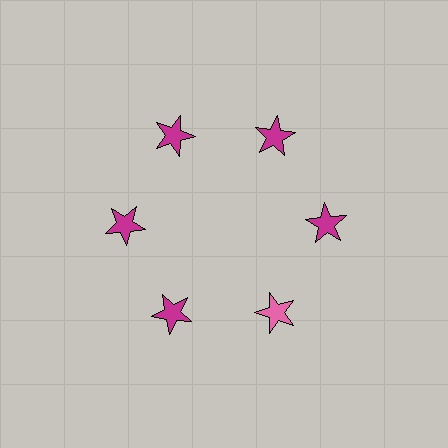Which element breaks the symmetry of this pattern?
The pink star at roughly the 5 o'clock position breaks the symmetry. All other shapes are magenta stars.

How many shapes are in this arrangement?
There are 6 shapes arranged in a ring pattern.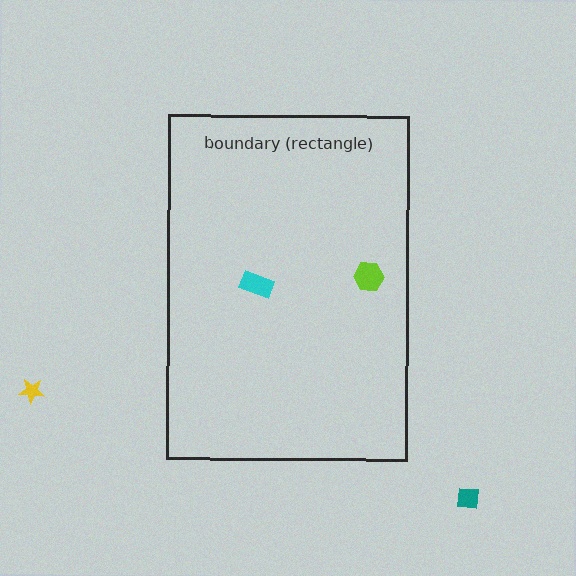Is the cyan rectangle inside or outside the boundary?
Inside.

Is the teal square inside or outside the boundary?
Outside.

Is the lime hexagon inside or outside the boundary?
Inside.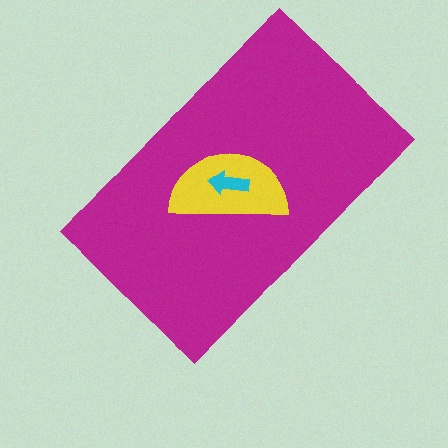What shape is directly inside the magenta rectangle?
The yellow semicircle.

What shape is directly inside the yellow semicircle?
The cyan arrow.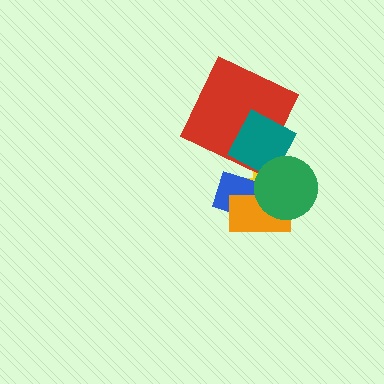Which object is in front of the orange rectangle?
The green circle is in front of the orange rectangle.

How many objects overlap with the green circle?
4 objects overlap with the green circle.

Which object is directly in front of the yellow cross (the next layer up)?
The blue diamond is directly in front of the yellow cross.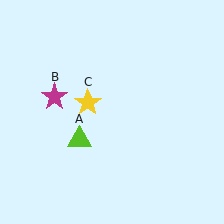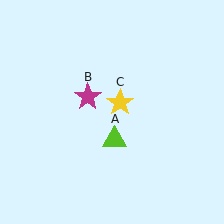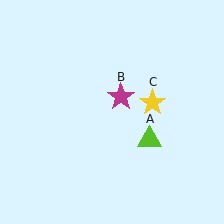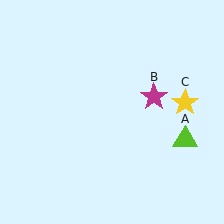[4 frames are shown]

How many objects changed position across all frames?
3 objects changed position: lime triangle (object A), magenta star (object B), yellow star (object C).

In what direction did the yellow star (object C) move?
The yellow star (object C) moved right.